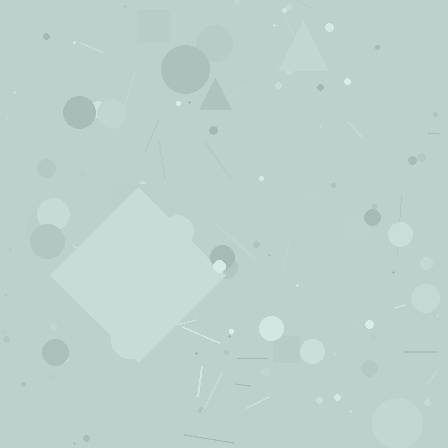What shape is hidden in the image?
A diamond is hidden in the image.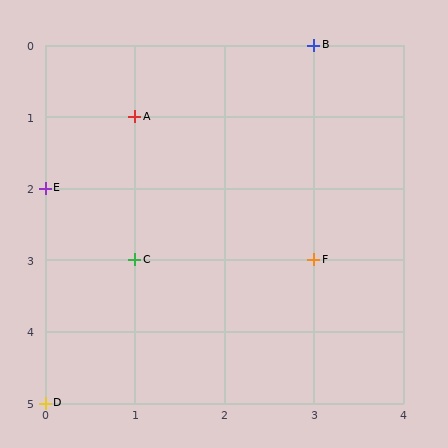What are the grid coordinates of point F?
Point F is at grid coordinates (3, 3).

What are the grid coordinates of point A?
Point A is at grid coordinates (1, 1).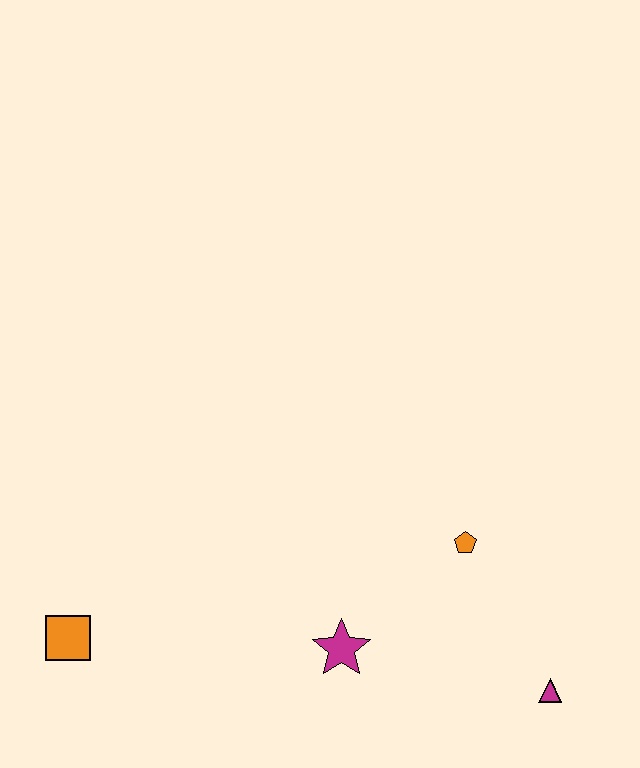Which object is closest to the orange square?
The magenta star is closest to the orange square.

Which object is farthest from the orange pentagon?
The orange square is farthest from the orange pentagon.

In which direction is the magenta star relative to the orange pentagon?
The magenta star is to the left of the orange pentagon.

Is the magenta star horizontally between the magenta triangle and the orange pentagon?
No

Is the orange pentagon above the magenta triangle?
Yes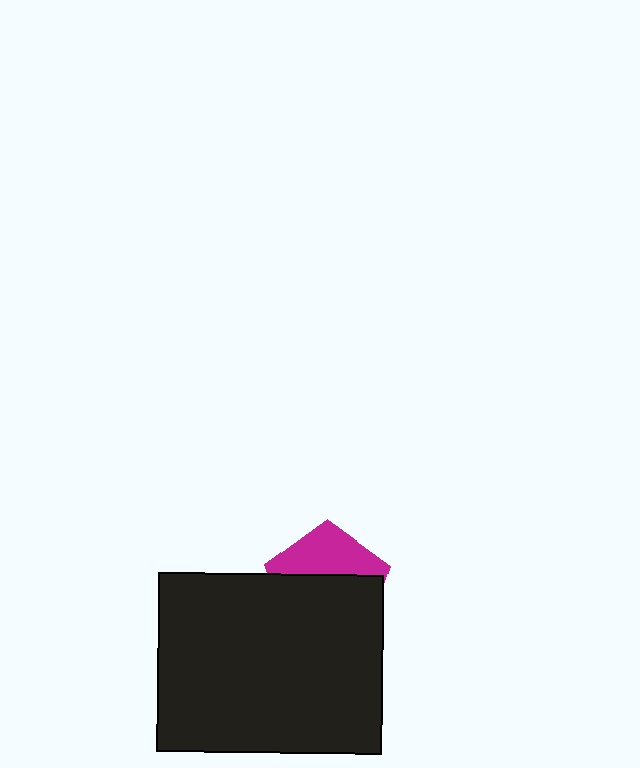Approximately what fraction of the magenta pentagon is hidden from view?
Roughly 63% of the magenta pentagon is hidden behind the black rectangle.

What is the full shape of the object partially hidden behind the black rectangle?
The partially hidden object is a magenta pentagon.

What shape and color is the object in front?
The object in front is a black rectangle.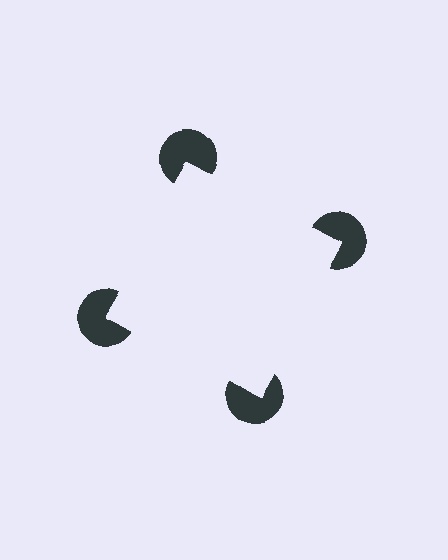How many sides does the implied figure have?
4 sides.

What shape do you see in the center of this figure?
An illusory square — its edges are inferred from the aligned wedge cuts in the pac-man discs, not physically drawn.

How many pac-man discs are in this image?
There are 4 — one at each vertex of the illusory square.